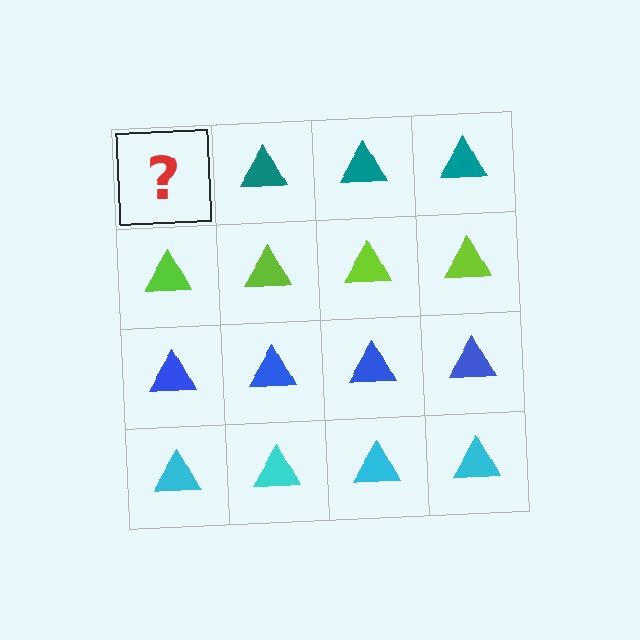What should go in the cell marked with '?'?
The missing cell should contain a teal triangle.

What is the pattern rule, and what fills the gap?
The rule is that each row has a consistent color. The gap should be filled with a teal triangle.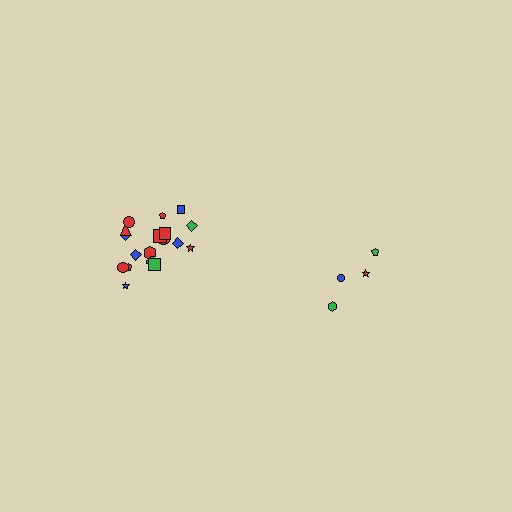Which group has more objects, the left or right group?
The left group.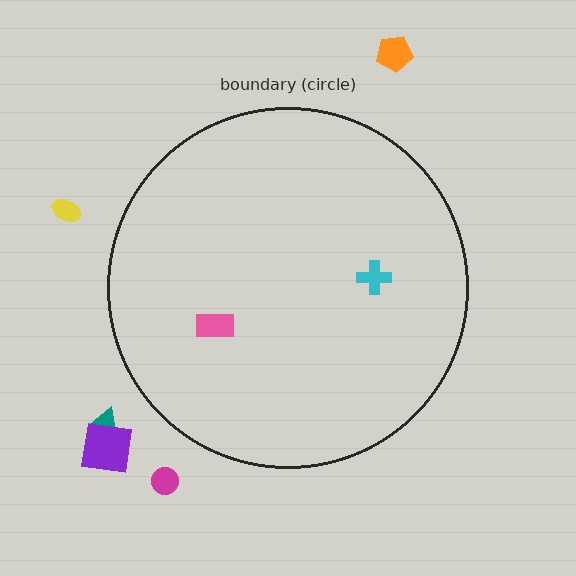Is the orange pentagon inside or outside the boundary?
Outside.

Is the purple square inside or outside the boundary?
Outside.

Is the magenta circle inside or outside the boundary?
Outside.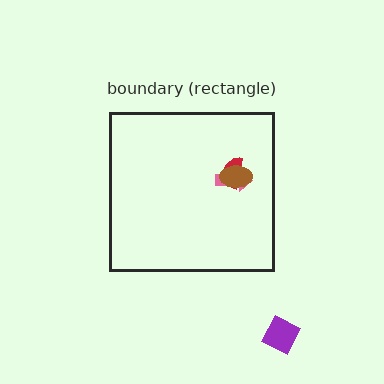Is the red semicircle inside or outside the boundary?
Inside.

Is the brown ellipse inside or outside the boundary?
Inside.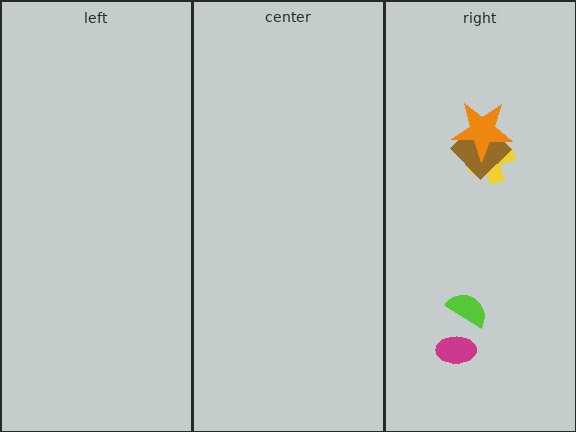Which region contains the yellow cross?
The right region.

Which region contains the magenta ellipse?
The right region.